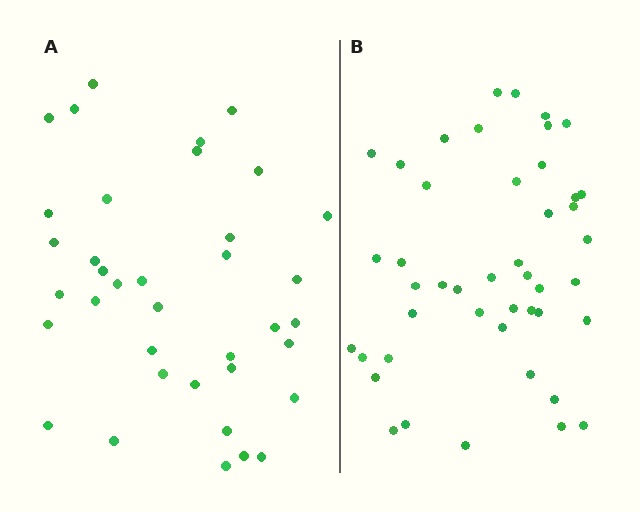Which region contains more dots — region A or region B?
Region B (the right region) has more dots.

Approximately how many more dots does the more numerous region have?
Region B has roughly 8 or so more dots than region A.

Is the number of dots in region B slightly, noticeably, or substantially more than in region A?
Region B has only slightly more — the two regions are fairly close. The ratio is roughly 1.2 to 1.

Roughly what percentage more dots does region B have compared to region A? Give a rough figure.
About 20% more.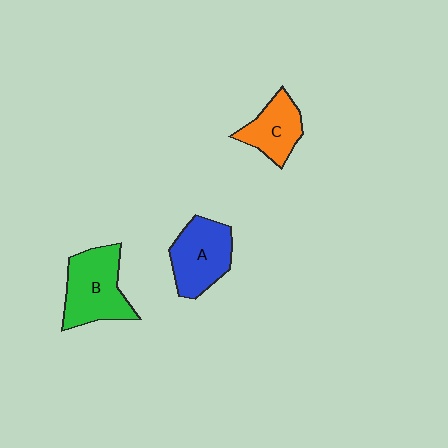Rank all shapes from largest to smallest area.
From largest to smallest: B (green), A (blue), C (orange).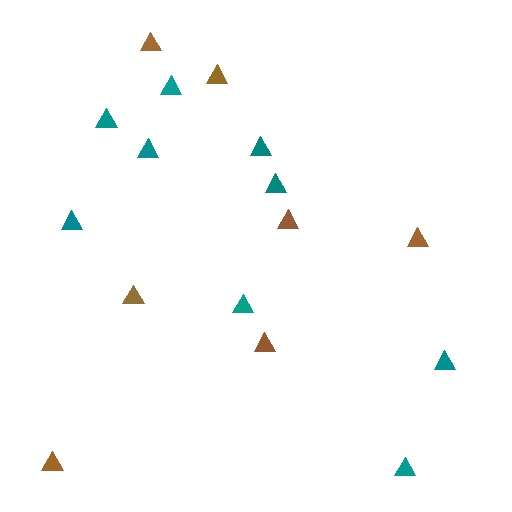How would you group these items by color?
There are 2 groups: one group of teal triangles (9) and one group of brown triangles (7).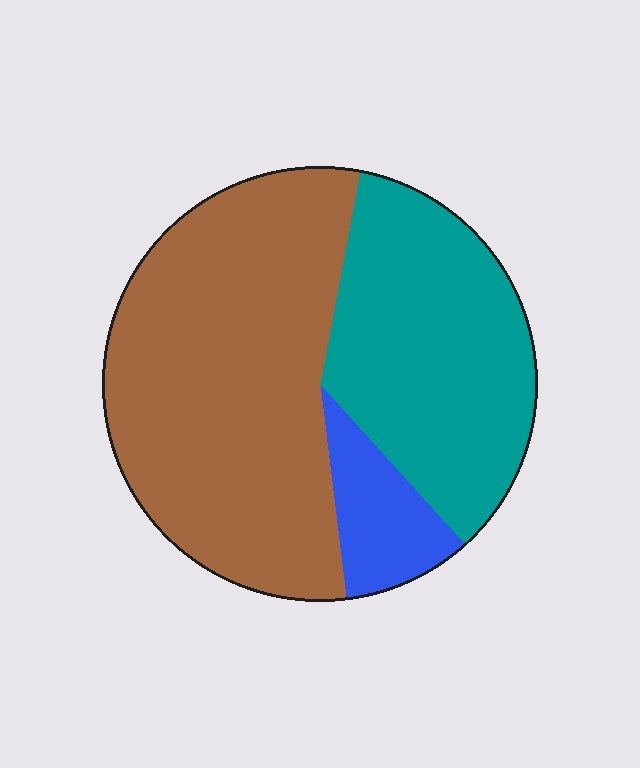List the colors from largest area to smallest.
From largest to smallest: brown, teal, blue.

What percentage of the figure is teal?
Teal covers about 35% of the figure.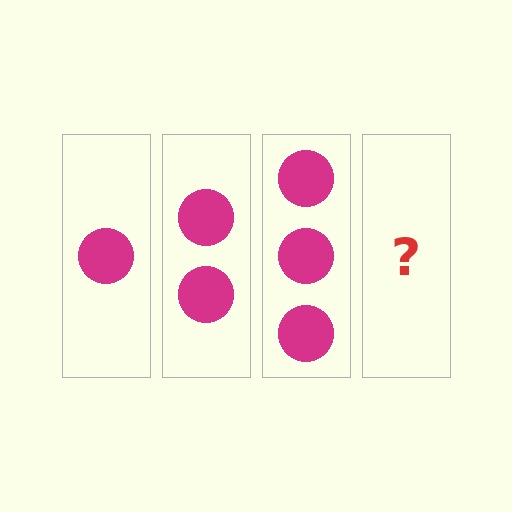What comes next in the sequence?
The next element should be 4 circles.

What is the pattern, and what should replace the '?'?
The pattern is that each step adds one more circle. The '?' should be 4 circles.